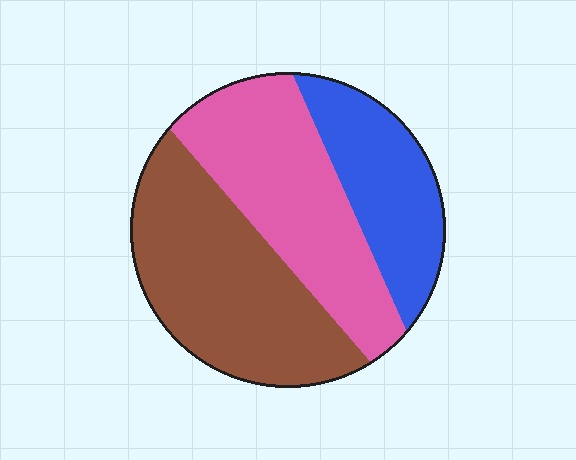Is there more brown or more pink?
Brown.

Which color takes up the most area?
Brown, at roughly 40%.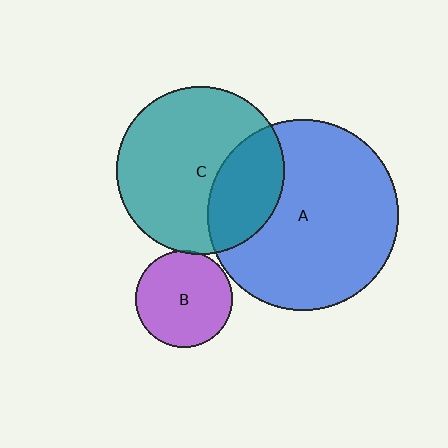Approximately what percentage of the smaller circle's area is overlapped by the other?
Approximately 5%.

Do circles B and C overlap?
Yes.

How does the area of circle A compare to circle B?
Approximately 3.9 times.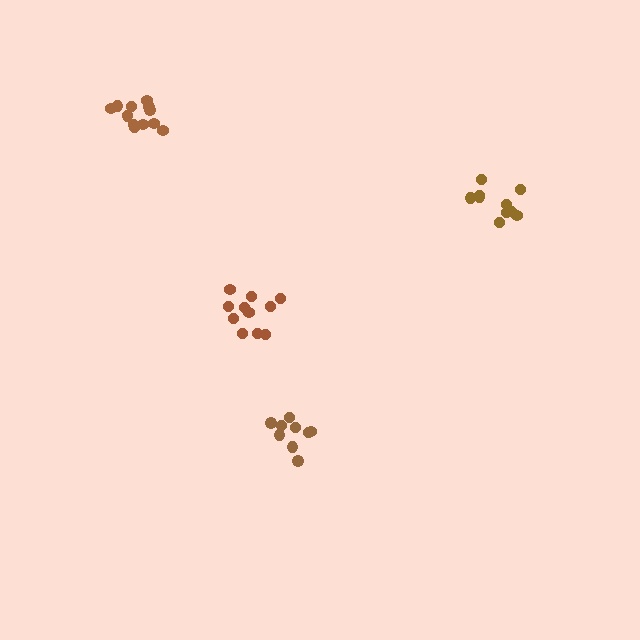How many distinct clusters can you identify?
There are 4 distinct clusters.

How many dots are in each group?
Group 1: 11 dots, Group 2: 9 dots, Group 3: 13 dots, Group 4: 10 dots (43 total).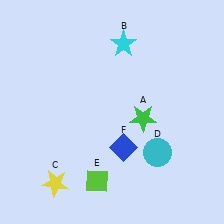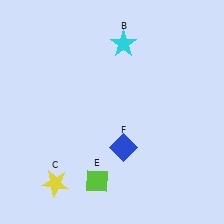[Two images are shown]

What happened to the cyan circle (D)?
The cyan circle (D) was removed in Image 2. It was in the bottom-right area of Image 1.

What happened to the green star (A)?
The green star (A) was removed in Image 2. It was in the bottom-right area of Image 1.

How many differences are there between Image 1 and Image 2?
There are 2 differences between the two images.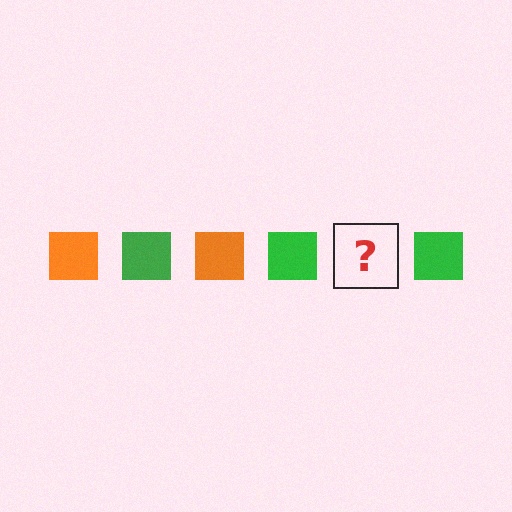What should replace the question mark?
The question mark should be replaced with an orange square.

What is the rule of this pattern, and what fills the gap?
The rule is that the pattern cycles through orange, green squares. The gap should be filled with an orange square.